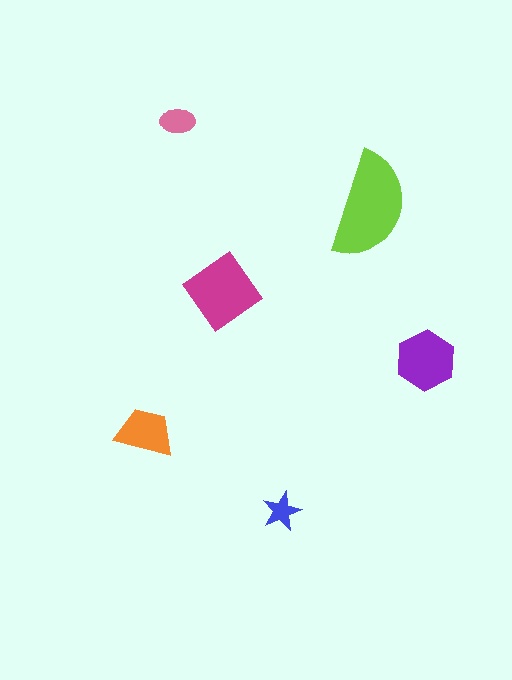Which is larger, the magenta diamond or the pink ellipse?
The magenta diamond.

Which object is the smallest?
The blue star.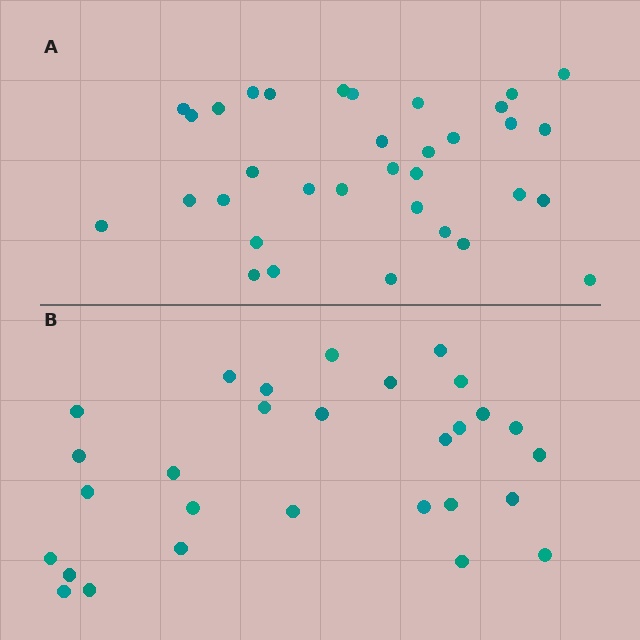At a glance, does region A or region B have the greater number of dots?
Region A (the top region) has more dots.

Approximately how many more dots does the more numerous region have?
Region A has about 5 more dots than region B.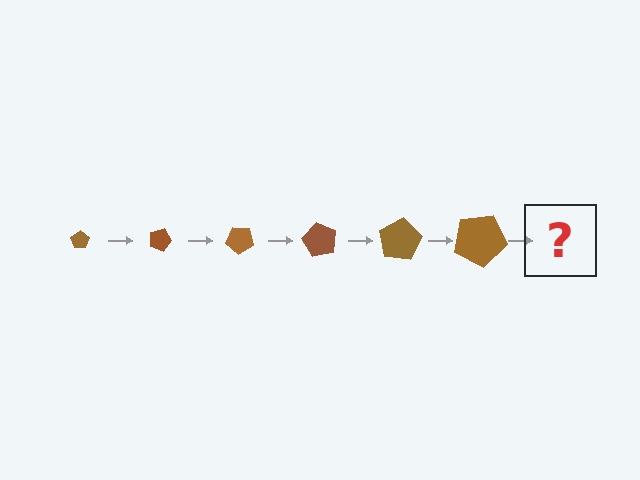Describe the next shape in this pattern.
It should be a pentagon, larger than the previous one and rotated 120 degrees from the start.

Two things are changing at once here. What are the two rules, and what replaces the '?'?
The two rules are that the pentagon grows larger each step and it rotates 20 degrees each step. The '?' should be a pentagon, larger than the previous one and rotated 120 degrees from the start.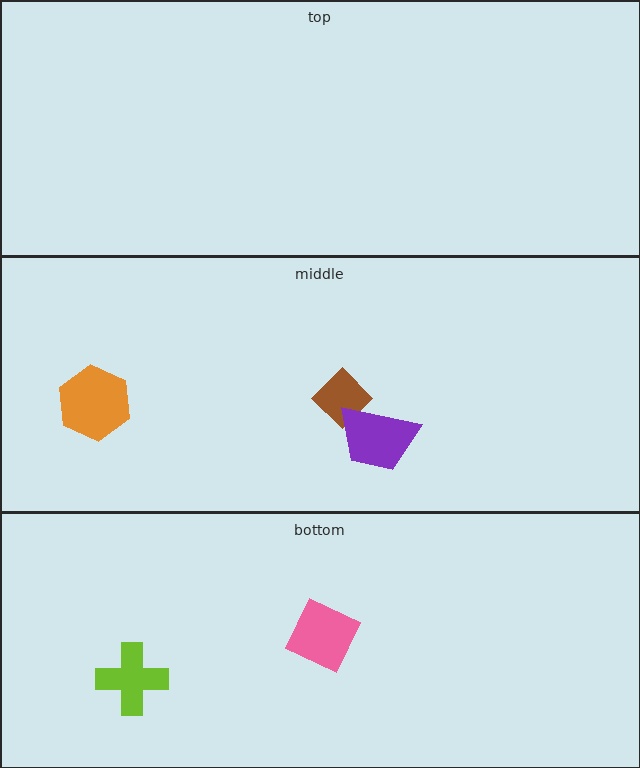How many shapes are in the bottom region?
2.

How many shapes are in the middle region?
3.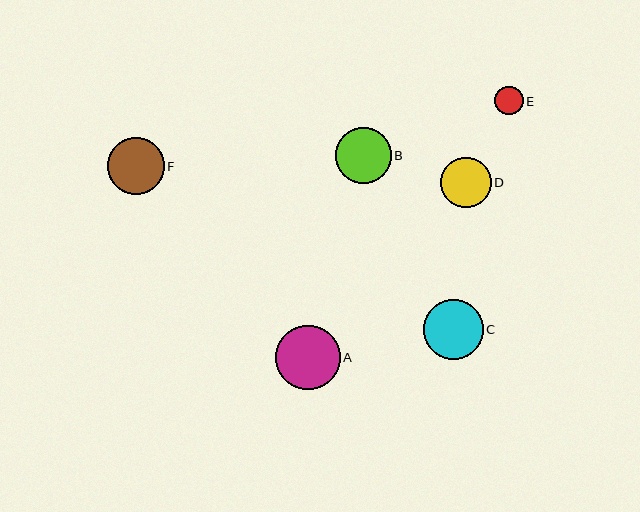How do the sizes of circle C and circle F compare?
Circle C and circle F are approximately the same size.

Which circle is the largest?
Circle A is the largest with a size of approximately 65 pixels.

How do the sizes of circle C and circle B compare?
Circle C and circle B are approximately the same size.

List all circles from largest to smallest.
From largest to smallest: A, C, F, B, D, E.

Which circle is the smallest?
Circle E is the smallest with a size of approximately 28 pixels.